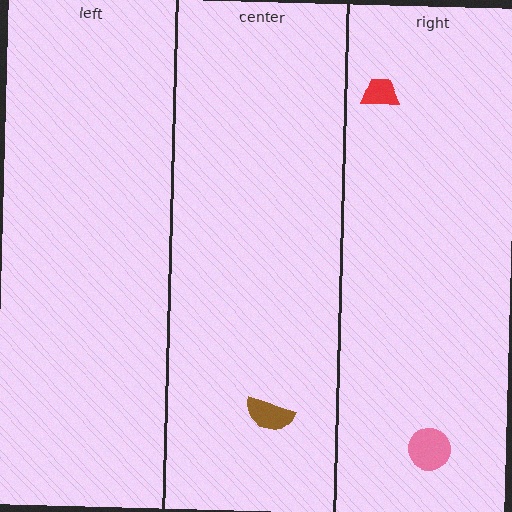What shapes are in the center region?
The brown semicircle.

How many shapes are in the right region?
2.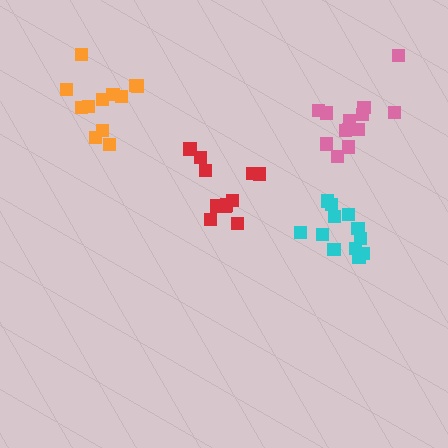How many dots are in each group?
Group 1: 12 dots, Group 2: 13 dots, Group 3: 12 dots, Group 4: 11 dots (48 total).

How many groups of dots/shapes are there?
There are 4 groups.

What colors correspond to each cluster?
The clusters are colored: orange, pink, cyan, red.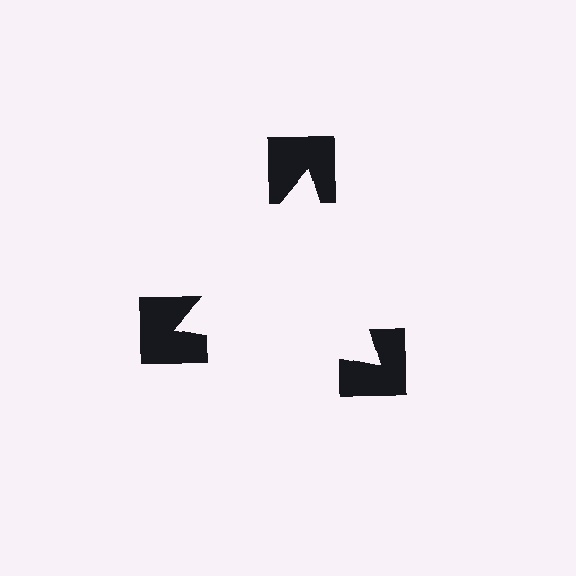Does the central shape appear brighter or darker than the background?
It typically appears slightly brighter than the background, even though no actual brightness change is drawn.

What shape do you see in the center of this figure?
An illusory triangle — its edges are inferred from the aligned wedge cuts in the notched squares, not physically drawn.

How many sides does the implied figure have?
3 sides.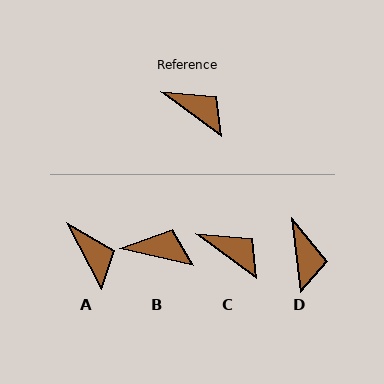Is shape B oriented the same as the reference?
No, it is off by about 23 degrees.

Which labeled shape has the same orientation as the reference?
C.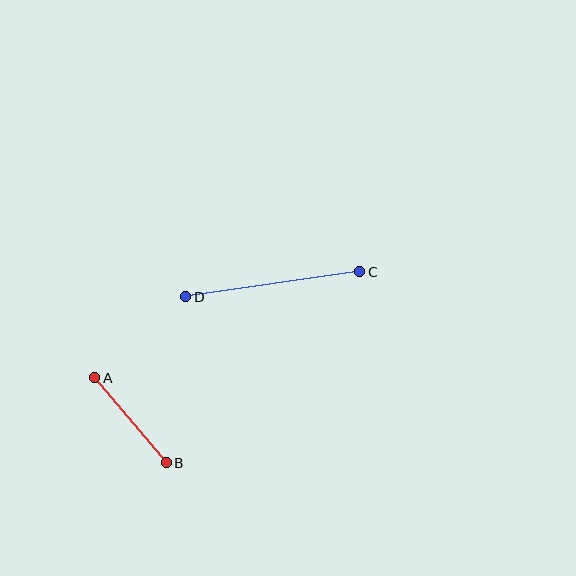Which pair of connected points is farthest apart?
Points C and D are farthest apart.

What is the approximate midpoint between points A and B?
The midpoint is at approximately (130, 420) pixels.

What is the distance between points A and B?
The distance is approximately 111 pixels.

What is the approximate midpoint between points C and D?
The midpoint is at approximately (273, 284) pixels.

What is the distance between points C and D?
The distance is approximately 176 pixels.